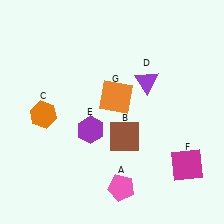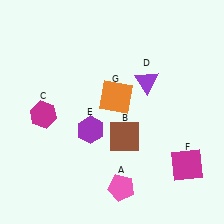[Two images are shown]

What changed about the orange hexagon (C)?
In Image 1, C is orange. In Image 2, it changed to magenta.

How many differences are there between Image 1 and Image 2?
There is 1 difference between the two images.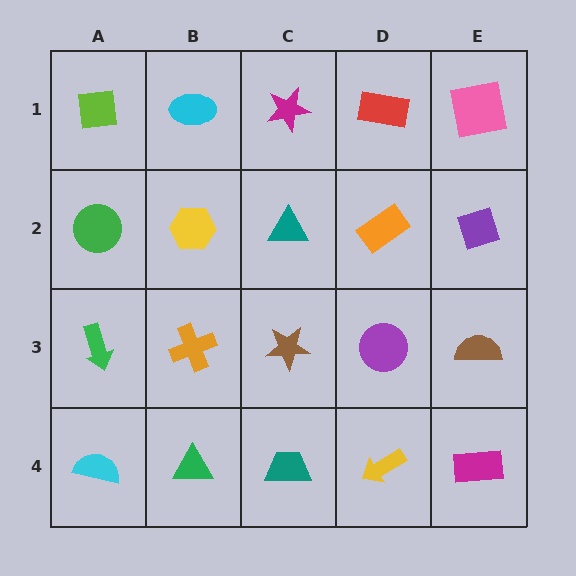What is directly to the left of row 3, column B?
A green arrow.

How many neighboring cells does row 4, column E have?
2.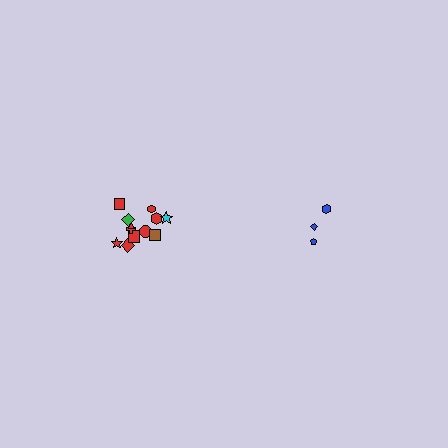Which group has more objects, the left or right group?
The left group.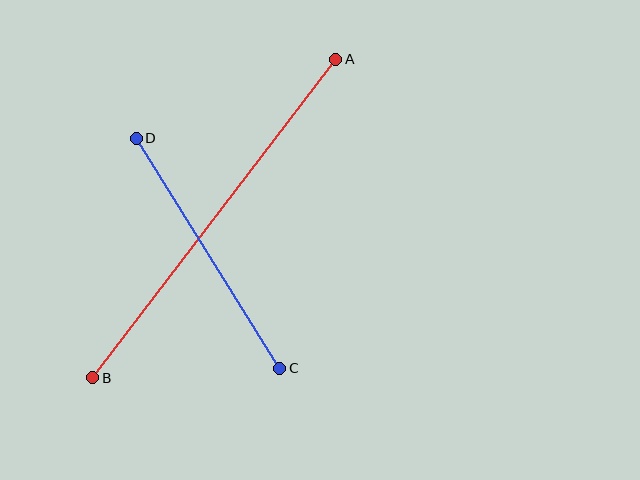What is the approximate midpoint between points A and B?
The midpoint is at approximately (214, 218) pixels.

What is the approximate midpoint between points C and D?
The midpoint is at approximately (208, 253) pixels.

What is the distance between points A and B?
The distance is approximately 401 pixels.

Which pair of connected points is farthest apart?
Points A and B are farthest apart.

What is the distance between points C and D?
The distance is approximately 271 pixels.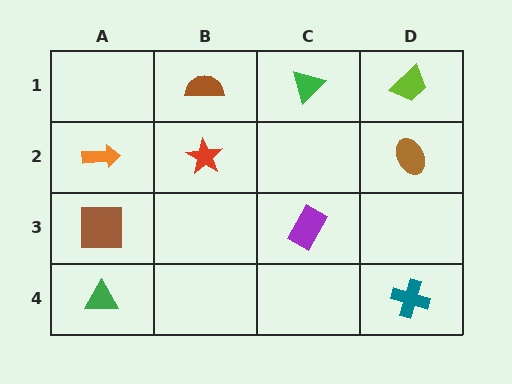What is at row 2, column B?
A red star.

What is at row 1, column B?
A brown semicircle.